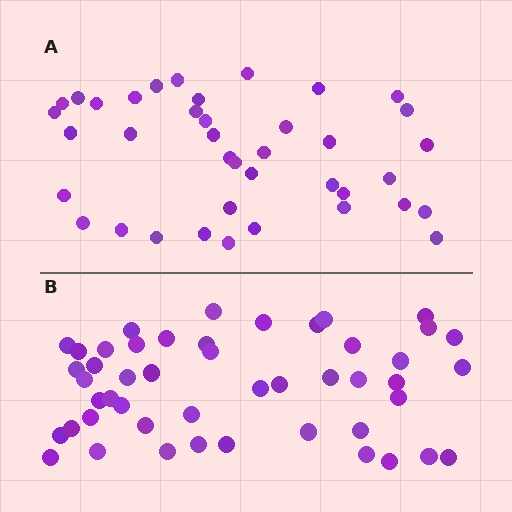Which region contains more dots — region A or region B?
Region B (the bottom region) has more dots.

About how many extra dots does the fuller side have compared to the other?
Region B has roughly 8 or so more dots than region A.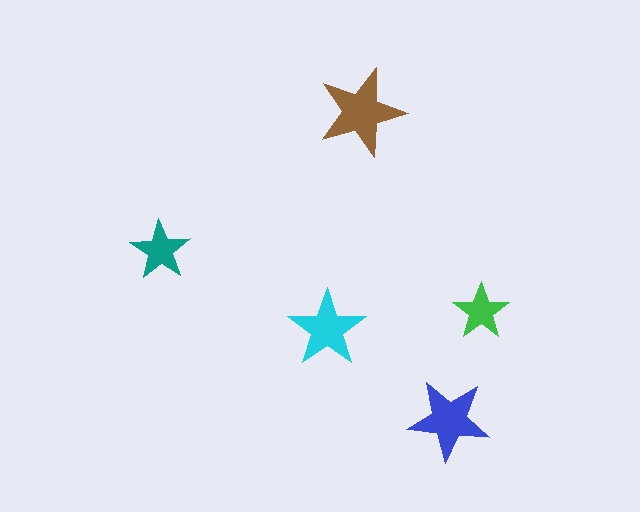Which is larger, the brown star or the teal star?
The brown one.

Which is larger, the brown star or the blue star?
The brown one.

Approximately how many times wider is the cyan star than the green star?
About 1.5 times wider.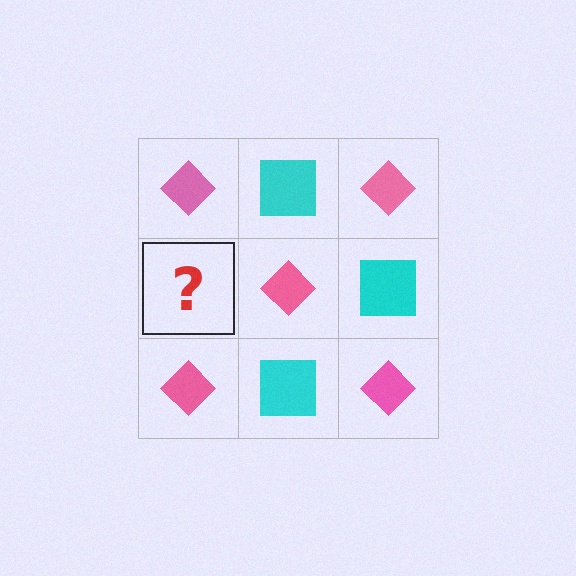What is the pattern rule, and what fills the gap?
The rule is that it alternates pink diamond and cyan square in a checkerboard pattern. The gap should be filled with a cyan square.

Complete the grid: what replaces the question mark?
The question mark should be replaced with a cyan square.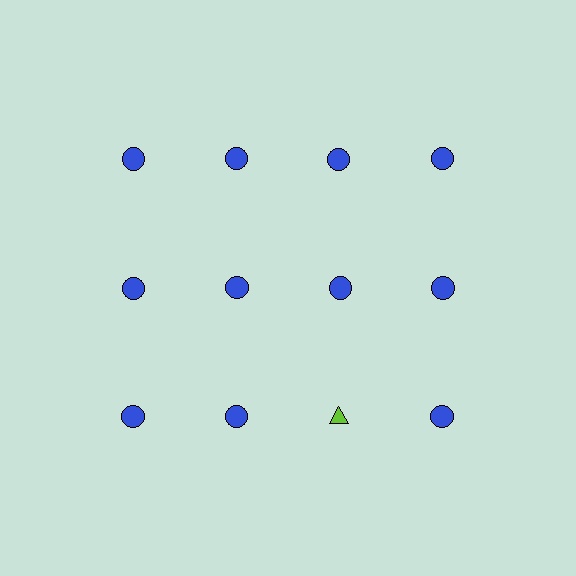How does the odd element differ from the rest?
It differs in both color (lime instead of blue) and shape (triangle instead of circle).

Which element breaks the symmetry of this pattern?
The lime triangle in the third row, center column breaks the symmetry. All other shapes are blue circles.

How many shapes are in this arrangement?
There are 12 shapes arranged in a grid pattern.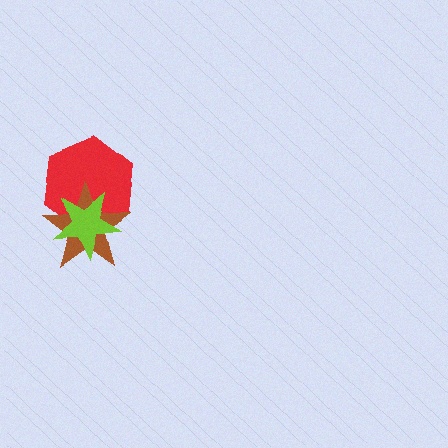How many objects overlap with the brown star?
2 objects overlap with the brown star.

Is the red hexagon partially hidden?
Yes, it is partially covered by another shape.